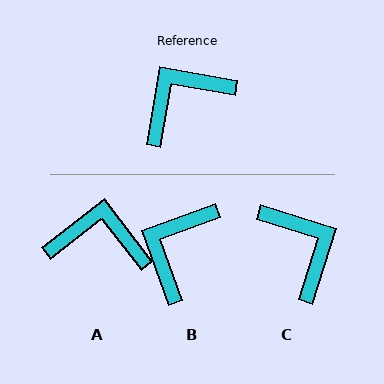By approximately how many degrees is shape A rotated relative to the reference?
Approximately 43 degrees clockwise.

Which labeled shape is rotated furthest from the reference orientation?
C, about 98 degrees away.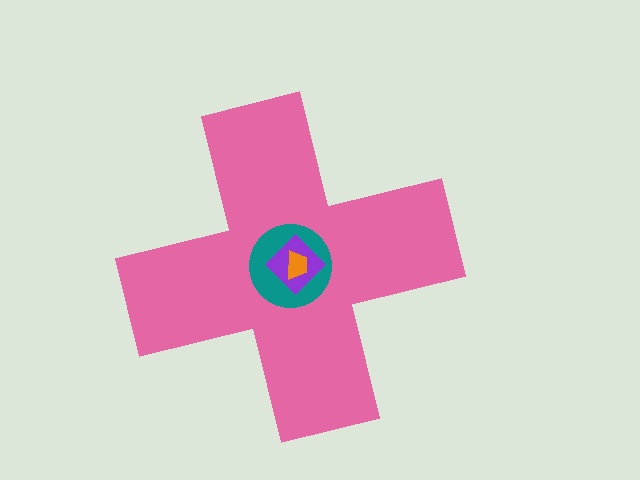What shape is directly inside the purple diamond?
The orange trapezoid.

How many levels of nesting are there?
4.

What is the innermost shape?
The orange trapezoid.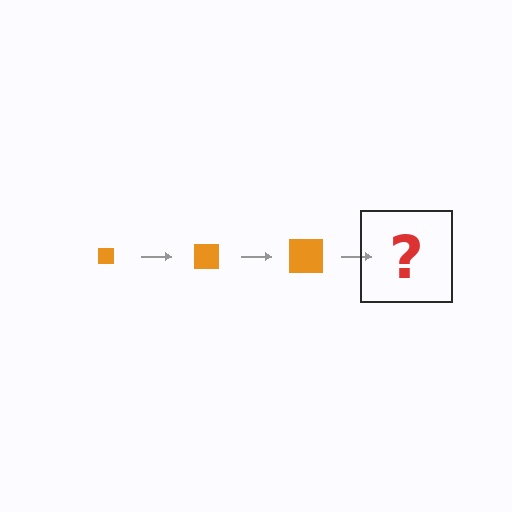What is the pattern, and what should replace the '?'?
The pattern is that the square gets progressively larger each step. The '?' should be an orange square, larger than the previous one.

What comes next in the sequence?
The next element should be an orange square, larger than the previous one.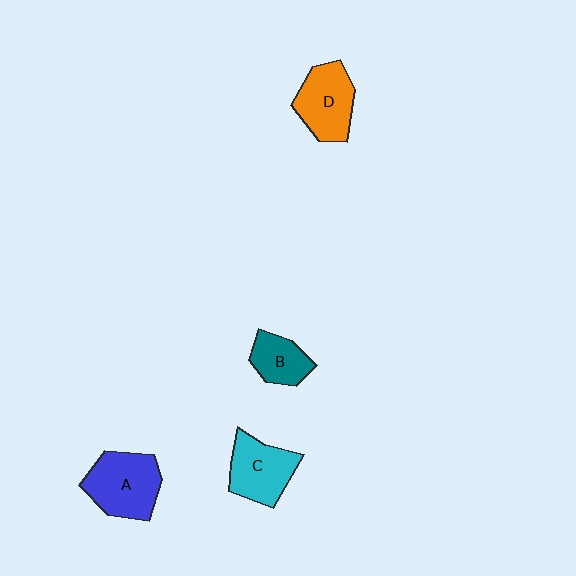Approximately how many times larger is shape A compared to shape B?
Approximately 1.7 times.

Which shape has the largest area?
Shape A (blue).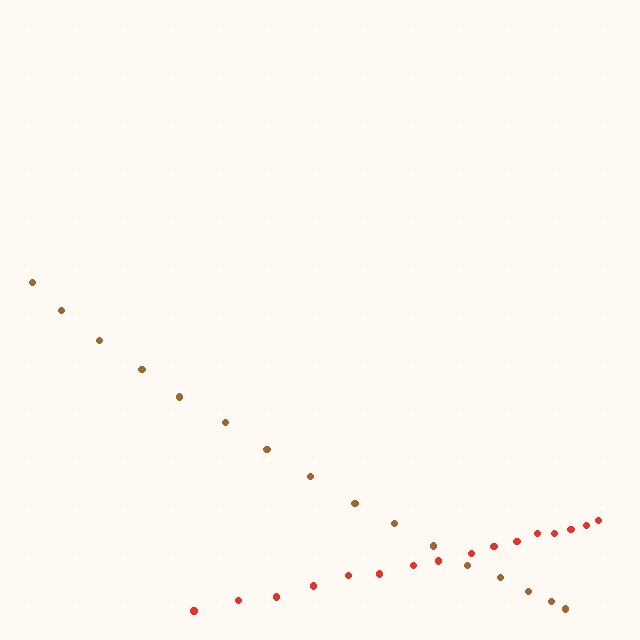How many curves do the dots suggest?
There are 2 distinct paths.